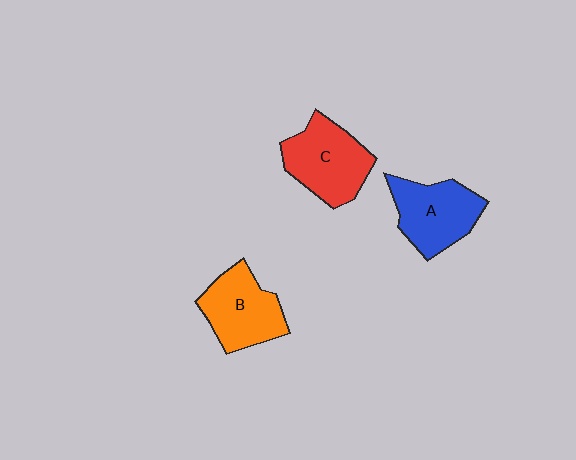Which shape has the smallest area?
Shape B (orange).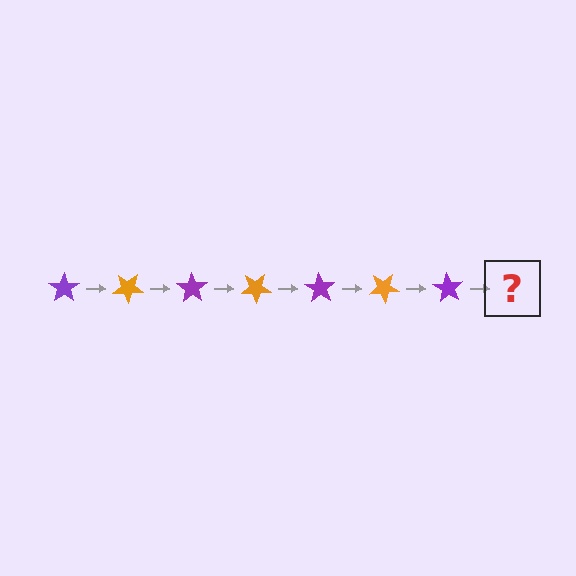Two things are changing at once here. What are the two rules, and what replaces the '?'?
The two rules are that it rotates 35 degrees each step and the color cycles through purple and orange. The '?' should be an orange star, rotated 245 degrees from the start.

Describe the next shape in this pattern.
It should be an orange star, rotated 245 degrees from the start.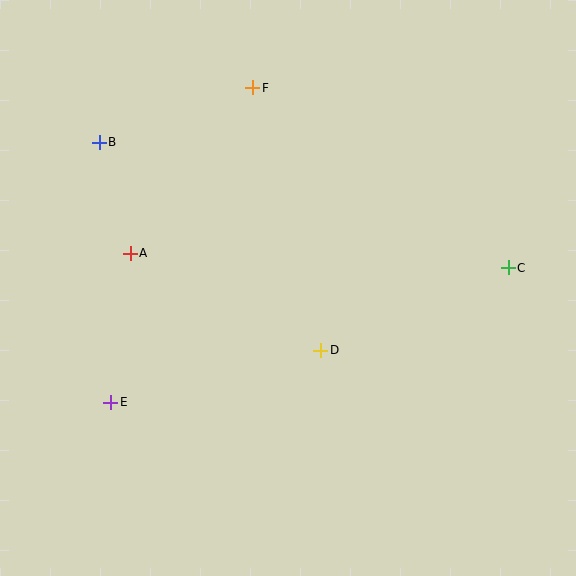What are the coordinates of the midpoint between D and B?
The midpoint between D and B is at (210, 246).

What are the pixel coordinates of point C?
Point C is at (508, 268).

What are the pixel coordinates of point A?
Point A is at (130, 253).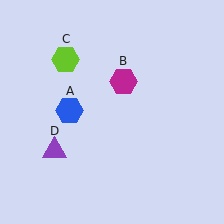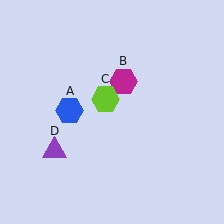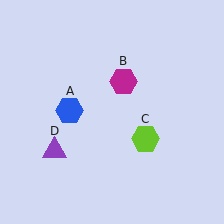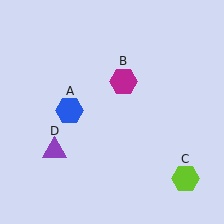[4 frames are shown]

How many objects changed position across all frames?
1 object changed position: lime hexagon (object C).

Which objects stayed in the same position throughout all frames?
Blue hexagon (object A) and magenta hexagon (object B) and purple triangle (object D) remained stationary.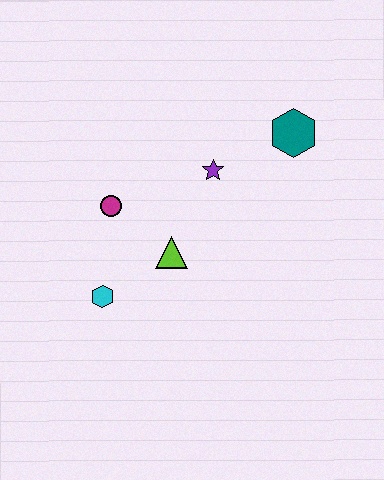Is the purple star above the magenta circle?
Yes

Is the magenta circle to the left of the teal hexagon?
Yes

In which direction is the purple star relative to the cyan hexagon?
The purple star is above the cyan hexagon.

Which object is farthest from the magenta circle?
The teal hexagon is farthest from the magenta circle.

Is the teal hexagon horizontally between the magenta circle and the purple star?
No